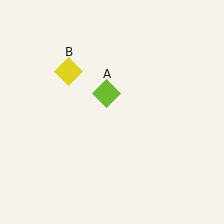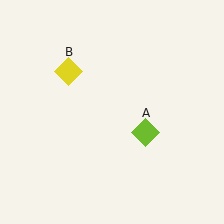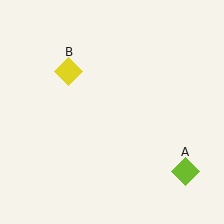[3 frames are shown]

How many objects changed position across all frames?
1 object changed position: lime diamond (object A).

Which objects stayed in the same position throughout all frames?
Yellow diamond (object B) remained stationary.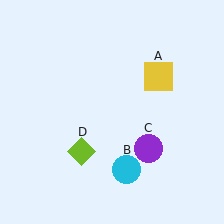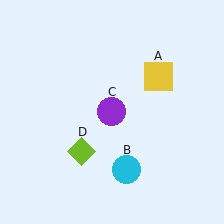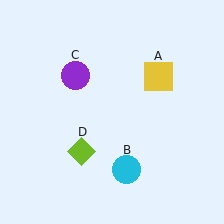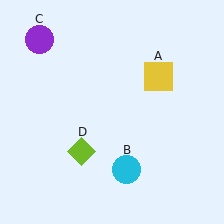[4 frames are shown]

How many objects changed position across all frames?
1 object changed position: purple circle (object C).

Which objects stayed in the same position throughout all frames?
Yellow square (object A) and cyan circle (object B) and lime diamond (object D) remained stationary.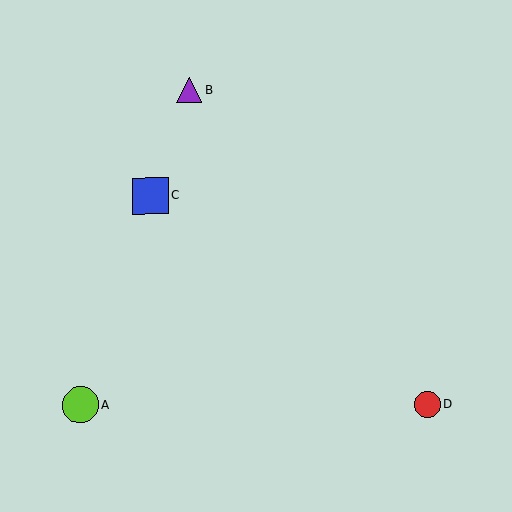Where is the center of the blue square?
The center of the blue square is at (151, 196).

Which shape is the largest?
The lime circle (labeled A) is the largest.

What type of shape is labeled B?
Shape B is a purple triangle.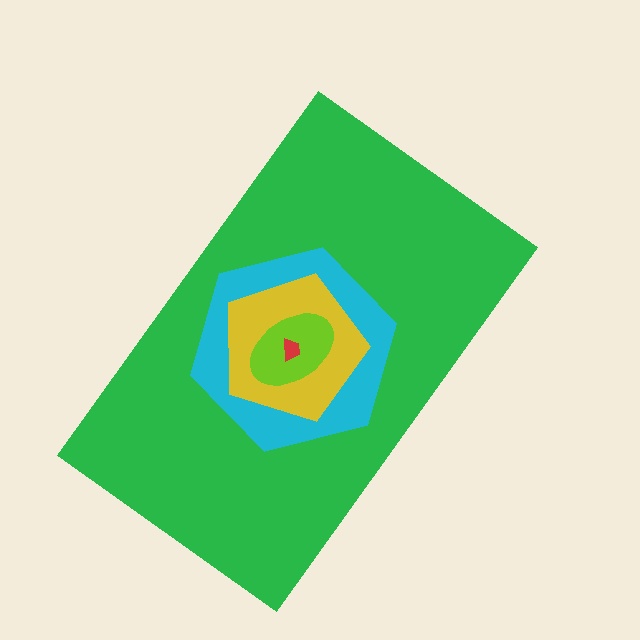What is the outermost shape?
The green rectangle.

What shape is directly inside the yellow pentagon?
The lime ellipse.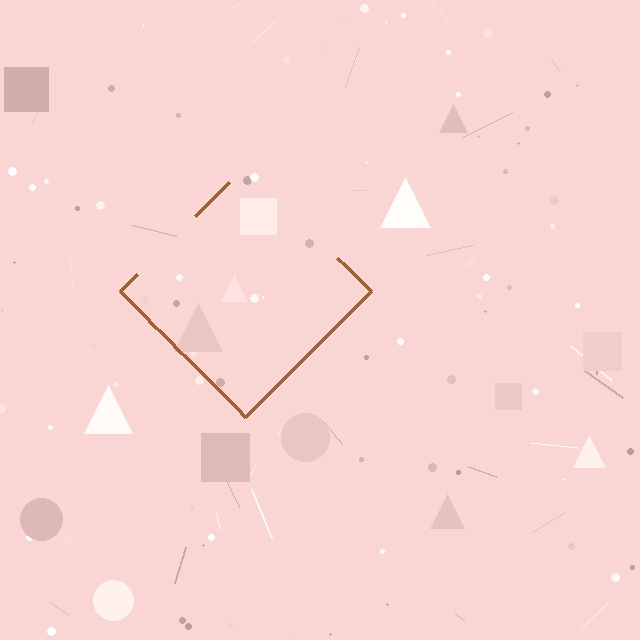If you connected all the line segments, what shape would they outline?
They would outline a diamond.